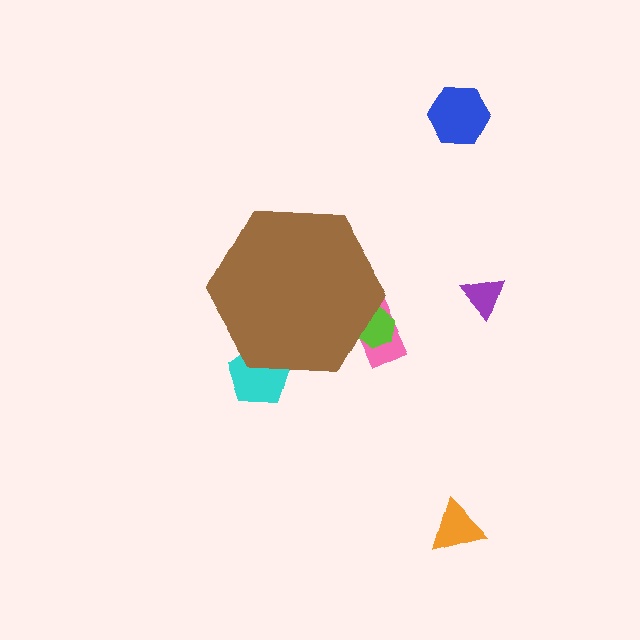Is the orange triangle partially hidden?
No, the orange triangle is fully visible.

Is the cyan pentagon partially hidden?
Yes, the cyan pentagon is partially hidden behind the brown hexagon.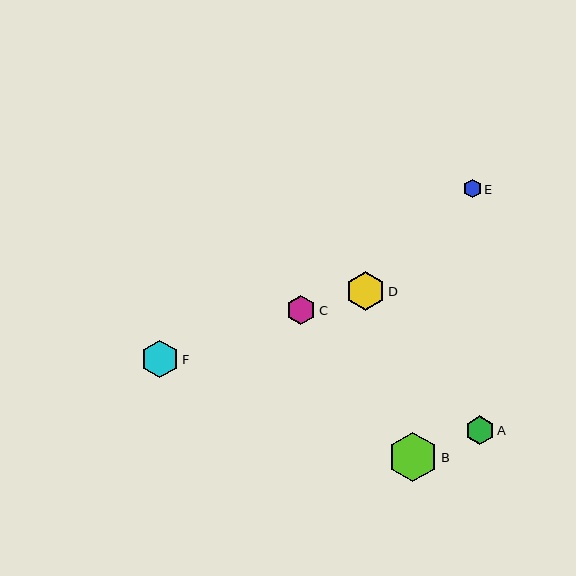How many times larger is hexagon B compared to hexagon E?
Hexagon B is approximately 2.7 times the size of hexagon E.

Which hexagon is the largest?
Hexagon B is the largest with a size of approximately 49 pixels.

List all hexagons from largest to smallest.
From largest to smallest: B, D, F, C, A, E.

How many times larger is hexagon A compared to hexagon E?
Hexagon A is approximately 1.6 times the size of hexagon E.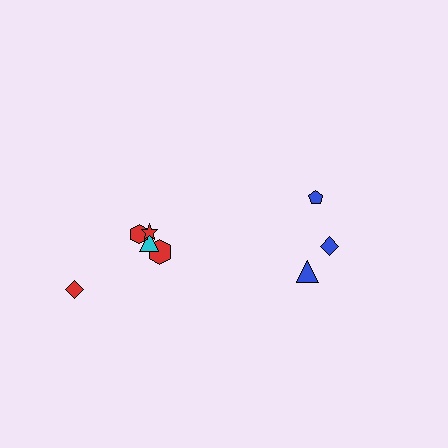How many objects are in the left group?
There are 5 objects.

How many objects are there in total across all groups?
There are 8 objects.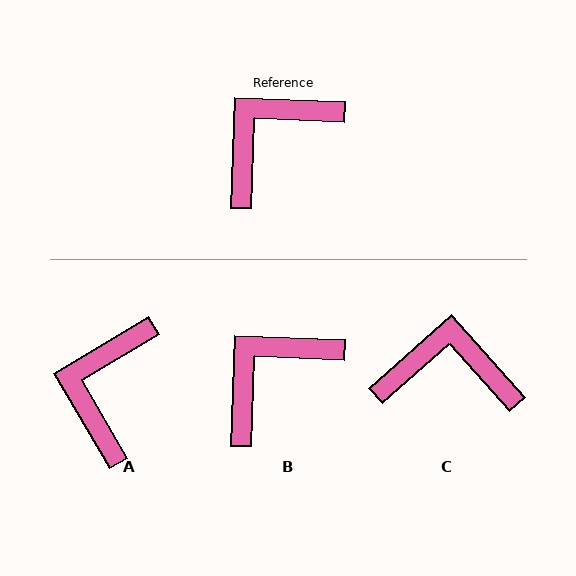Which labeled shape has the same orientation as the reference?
B.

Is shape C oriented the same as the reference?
No, it is off by about 46 degrees.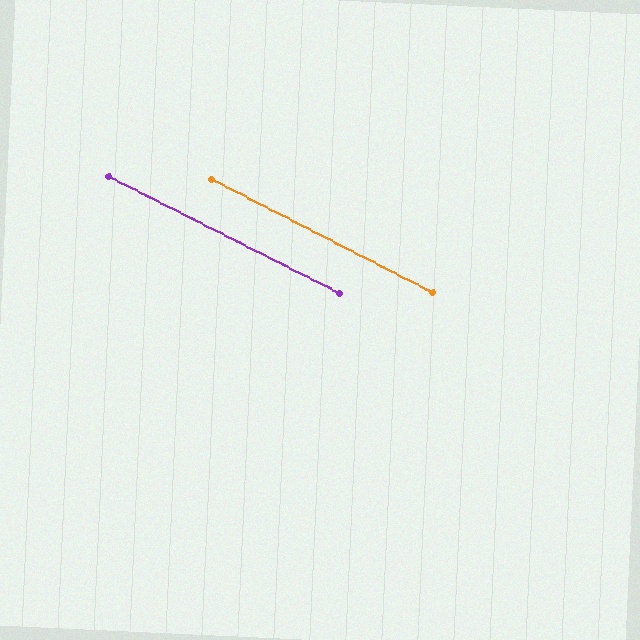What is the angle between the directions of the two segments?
Approximately 0 degrees.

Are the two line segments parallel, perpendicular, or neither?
Parallel — their directions differ by only 0.4°.